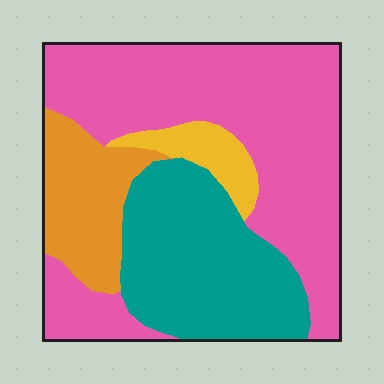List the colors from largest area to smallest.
From largest to smallest: pink, teal, orange, yellow.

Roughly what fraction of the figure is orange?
Orange takes up about one eighth (1/8) of the figure.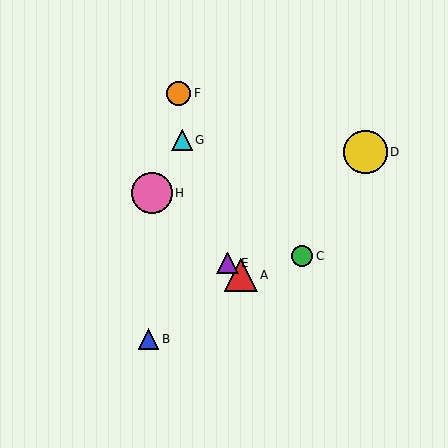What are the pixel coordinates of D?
Object D is at (366, 152).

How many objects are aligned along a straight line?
3 objects (A, E, H) are aligned along a straight line.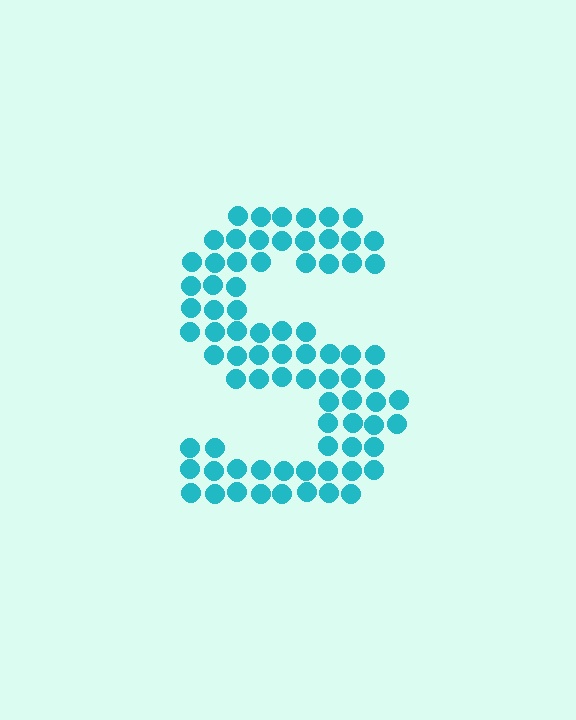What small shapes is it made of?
It is made of small circles.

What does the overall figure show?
The overall figure shows the letter S.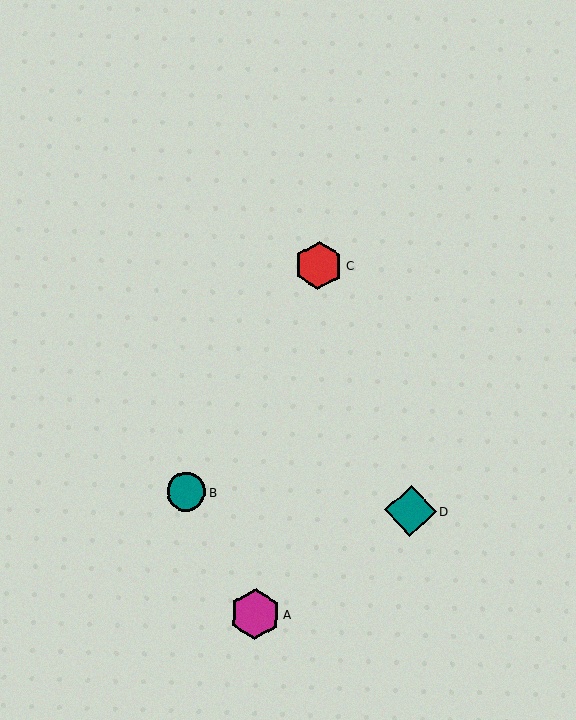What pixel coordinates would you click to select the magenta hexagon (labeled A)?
Click at (255, 614) to select the magenta hexagon A.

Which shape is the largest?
The teal diamond (labeled D) is the largest.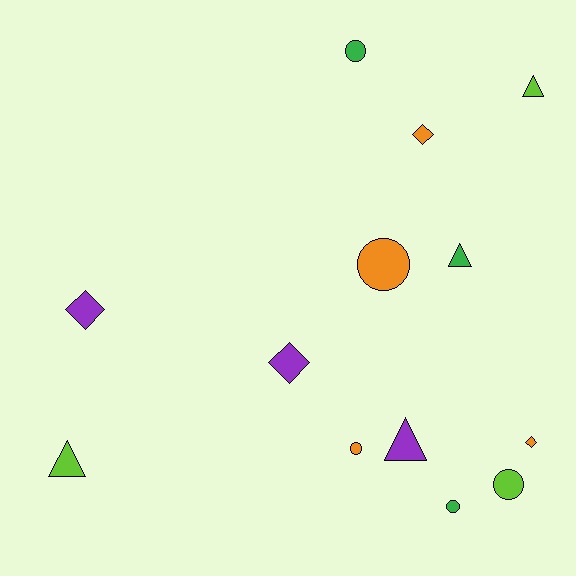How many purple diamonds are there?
There are 2 purple diamonds.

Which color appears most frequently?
Orange, with 4 objects.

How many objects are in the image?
There are 13 objects.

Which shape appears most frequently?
Circle, with 5 objects.